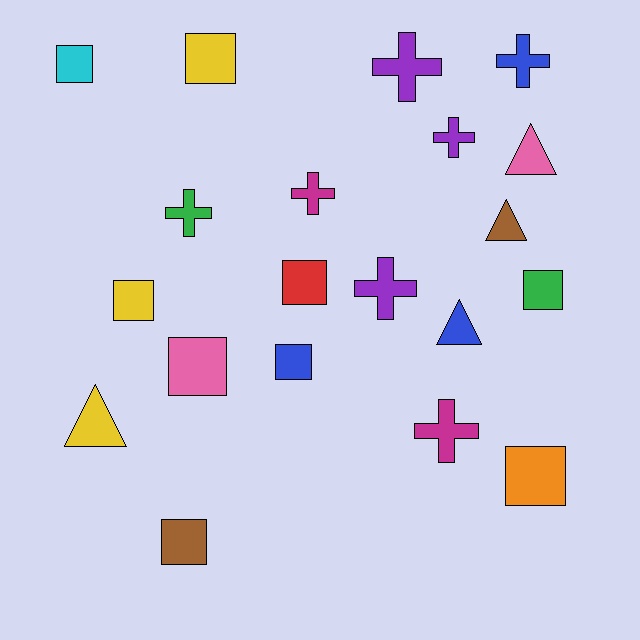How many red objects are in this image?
There is 1 red object.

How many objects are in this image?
There are 20 objects.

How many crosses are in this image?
There are 7 crosses.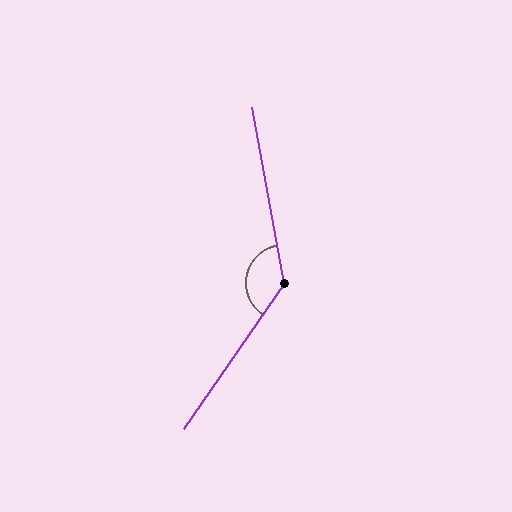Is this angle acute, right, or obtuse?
It is obtuse.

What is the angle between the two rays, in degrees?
Approximately 135 degrees.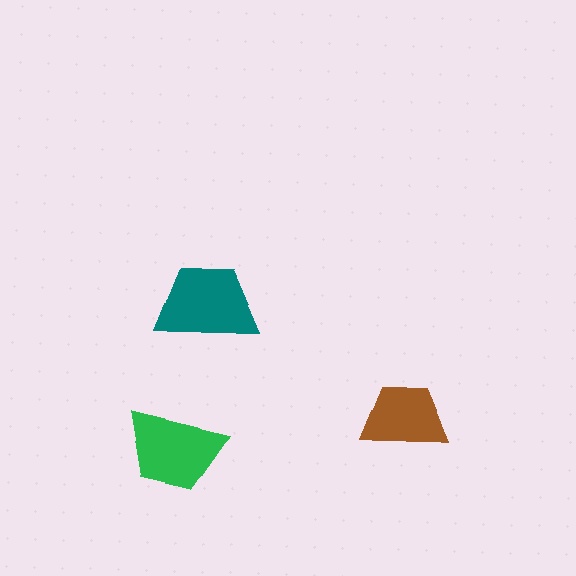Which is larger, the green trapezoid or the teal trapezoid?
The teal one.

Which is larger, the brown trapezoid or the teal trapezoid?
The teal one.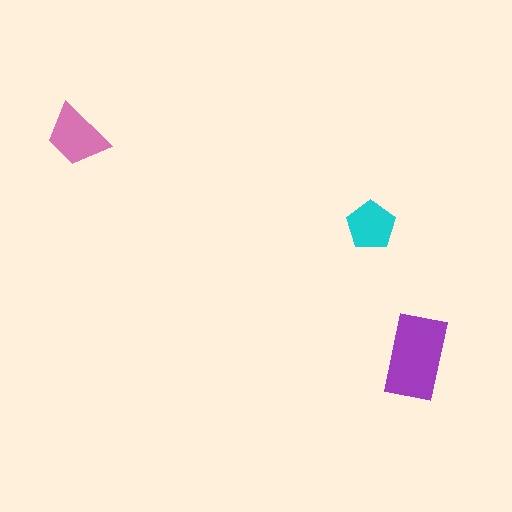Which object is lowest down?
The purple rectangle is bottommost.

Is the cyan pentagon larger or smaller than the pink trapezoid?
Smaller.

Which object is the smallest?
The cyan pentagon.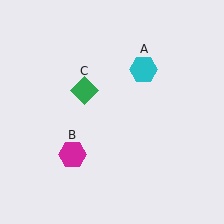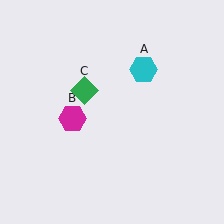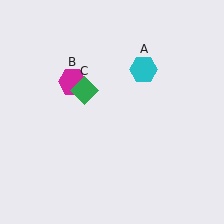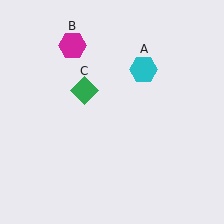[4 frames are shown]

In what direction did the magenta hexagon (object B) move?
The magenta hexagon (object B) moved up.